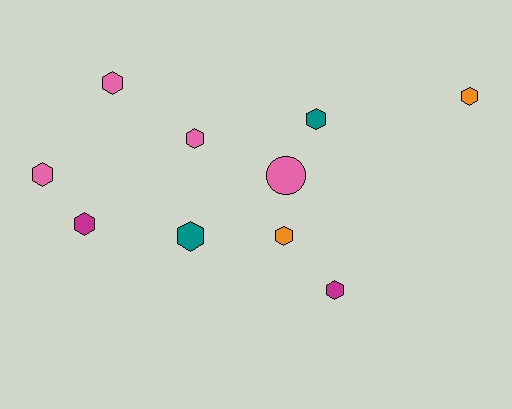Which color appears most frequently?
Pink, with 4 objects.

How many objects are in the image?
There are 10 objects.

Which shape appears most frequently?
Hexagon, with 9 objects.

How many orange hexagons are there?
There are 2 orange hexagons.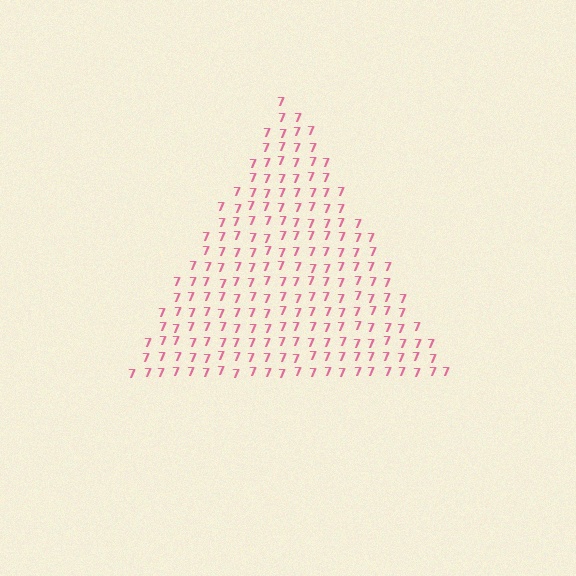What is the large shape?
The large shape is a triangle.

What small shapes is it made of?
It is made of small digit 7's.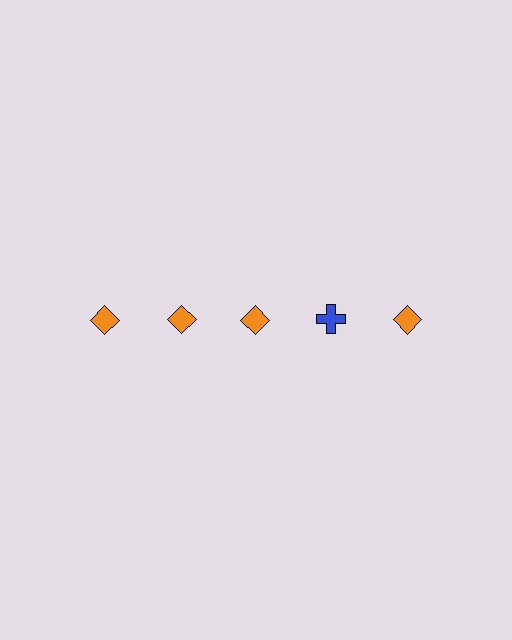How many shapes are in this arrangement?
There are 5 shapes arranged in a grid pattern.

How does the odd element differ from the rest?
It differs in both color (blue instead of orange) and shape (cross instead of diamond).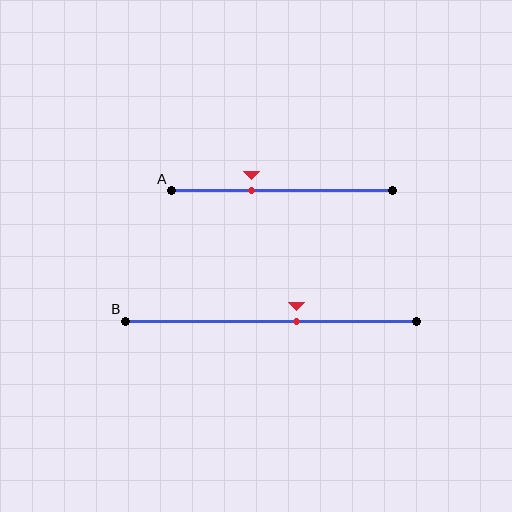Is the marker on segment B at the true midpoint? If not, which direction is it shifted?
No, the marker on segment B is shifted to the right by about 9% of the segment length.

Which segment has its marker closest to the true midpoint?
Segment B has its marker closest to the true midpoint.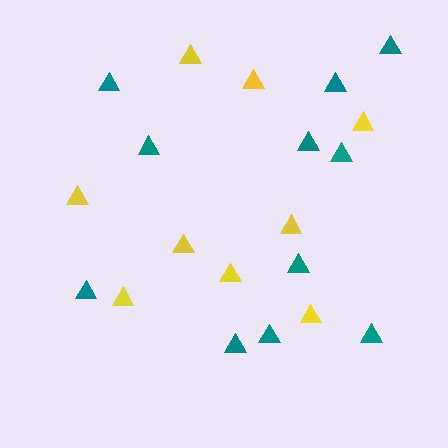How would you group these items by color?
There are 2 groups: one group of yellow triangles (9) and one group of teal triangles (11).